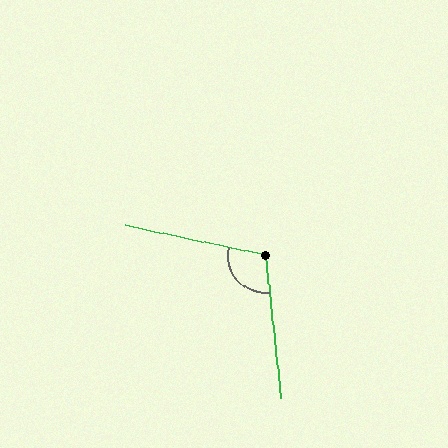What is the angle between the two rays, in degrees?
Approximately 108 degrees.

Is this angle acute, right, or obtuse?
It is obtuse.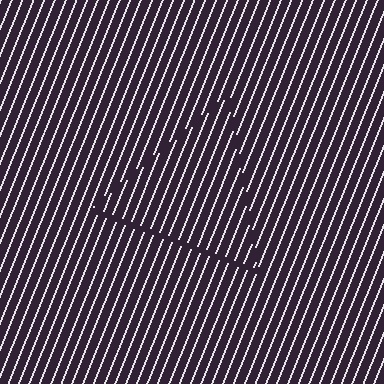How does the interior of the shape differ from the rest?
The interior of the shape contains the same grating, shifted by half a period — the contour is defined by the phase discontinuity where line-ends from the inner and outer gratings abut.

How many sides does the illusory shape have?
3 sides — the line-ends trace a triangle.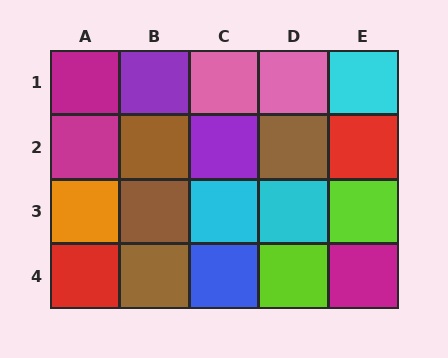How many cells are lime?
2 cells are lime.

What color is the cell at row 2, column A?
Magenta.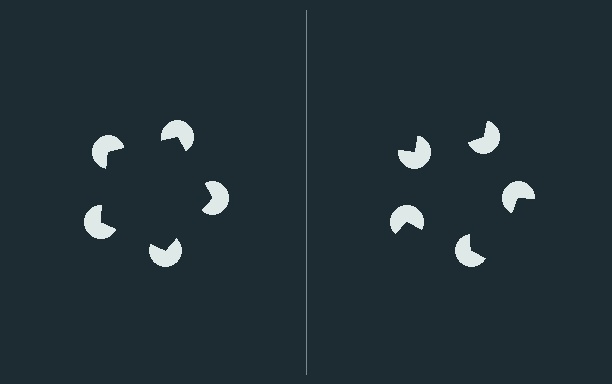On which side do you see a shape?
An illusory pentagon appears on the left side. On the right side the wedge cuts are rotated, so no coherent shape forms.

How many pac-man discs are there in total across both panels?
10 — 5 on each side.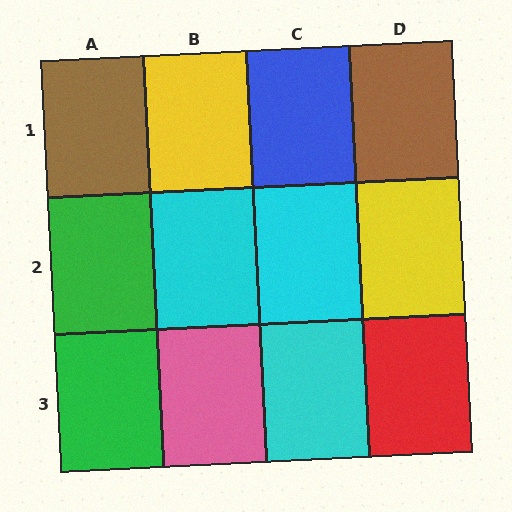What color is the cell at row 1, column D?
Brown.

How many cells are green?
2 cells are green.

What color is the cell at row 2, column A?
Green.